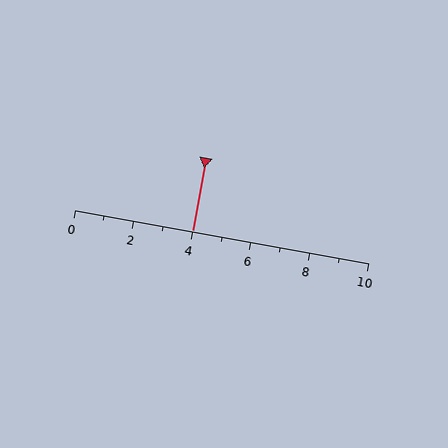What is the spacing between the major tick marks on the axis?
The major ticks are spaced 2 apart.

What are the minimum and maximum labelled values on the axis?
The axis runs from 0 to 10.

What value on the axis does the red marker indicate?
The marker indicates approximately 4.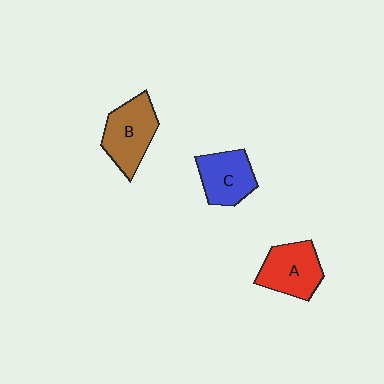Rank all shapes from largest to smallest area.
From largest to smallest: B (brown), A (red), C (blue).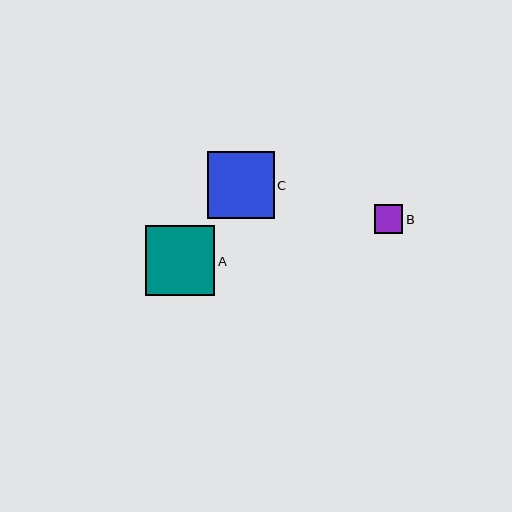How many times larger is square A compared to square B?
Square A is approximately 2.4 times the size of square B.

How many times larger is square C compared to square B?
Square C is approximately 2.3 times the size of square B.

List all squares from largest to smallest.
From largest to smallest: A, C, B.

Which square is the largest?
Square A is the largest with a size of approximately 70 pixels.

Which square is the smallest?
Square B is the smallest with a size of approximately 29 pixels.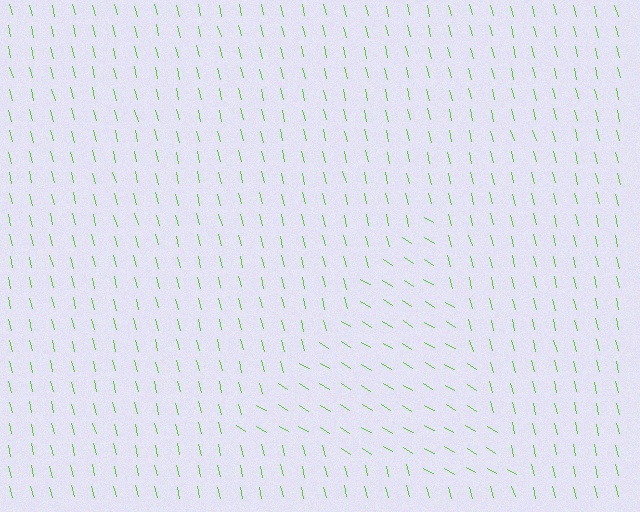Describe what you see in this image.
The image is filled with small lime line segments. A triangle region in the image has lines oriented differently from the surrounding lines, creating a visible texture boundary.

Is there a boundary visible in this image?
Yes, there is a texture boundary formed by a change in line orientation.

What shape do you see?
I see a triangle.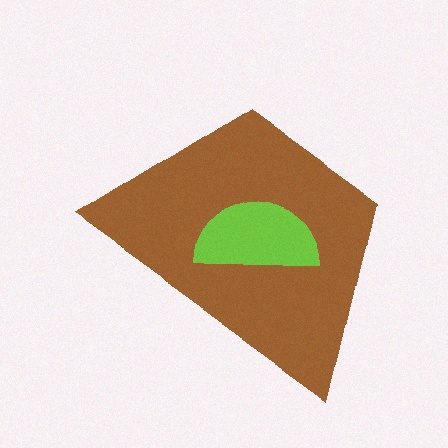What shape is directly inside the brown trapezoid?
The lime semicircle.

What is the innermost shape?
The lime semicircle.